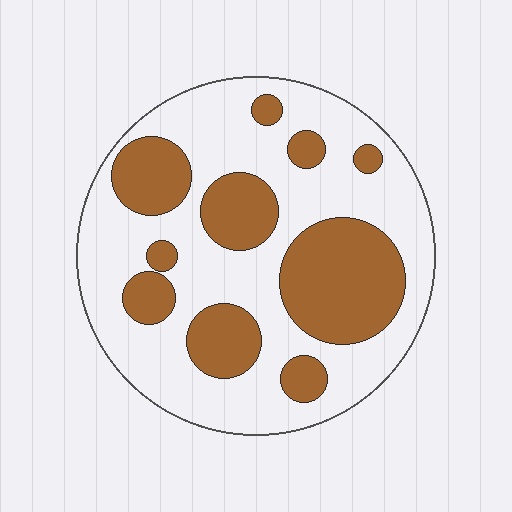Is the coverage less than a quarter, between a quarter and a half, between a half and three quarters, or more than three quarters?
Between a quarter and a half.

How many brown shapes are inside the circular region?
10.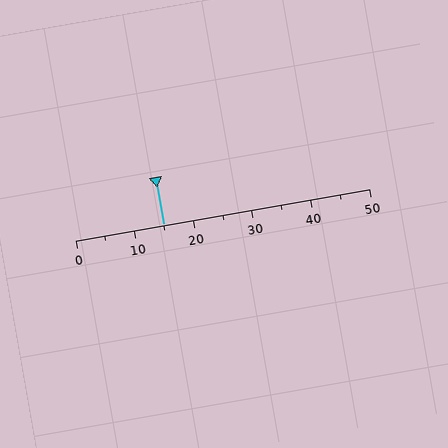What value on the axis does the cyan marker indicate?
The marker indicates approximately 15.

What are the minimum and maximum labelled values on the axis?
The axis runs from 0 to 50.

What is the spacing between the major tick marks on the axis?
The major ticks are spaced 10 apart.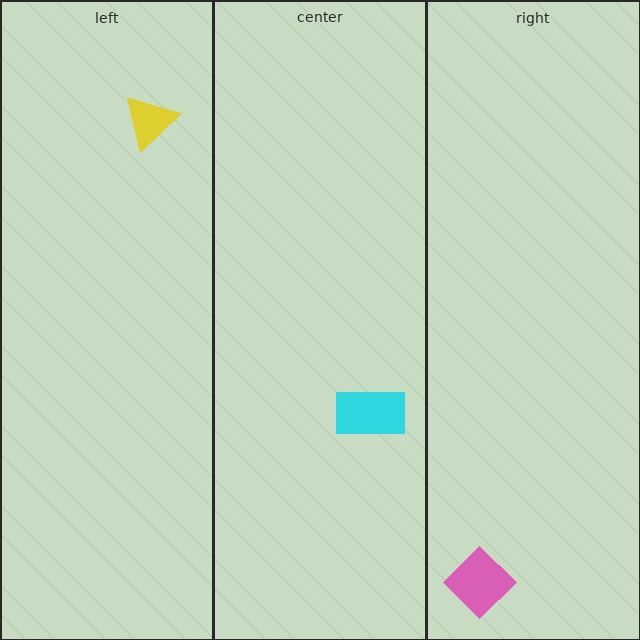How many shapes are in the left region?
1.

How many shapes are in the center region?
1.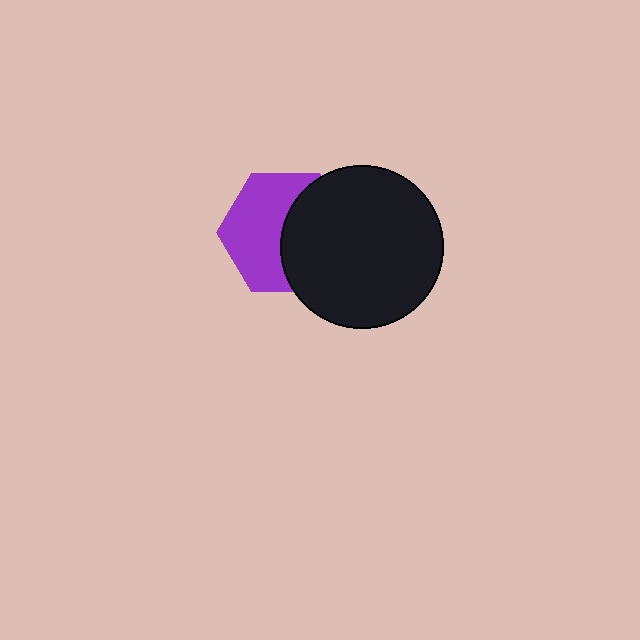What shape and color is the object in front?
The object in front is a black circle.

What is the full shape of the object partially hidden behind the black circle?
The partially hidden object is a purple hexagon.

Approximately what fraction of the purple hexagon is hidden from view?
Roughly 46% of the purple hexagon is hidden behind the black circle.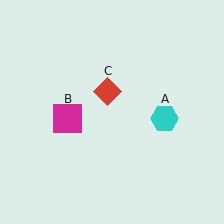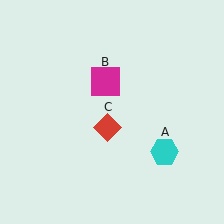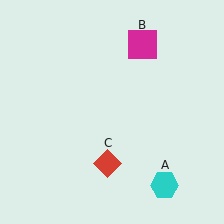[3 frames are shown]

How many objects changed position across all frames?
3 objects changed position: cyan hexagon (object A), magenta square (object B), red diamond (object C).